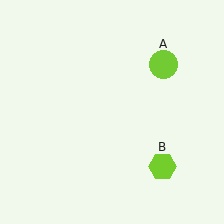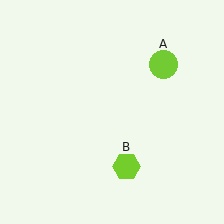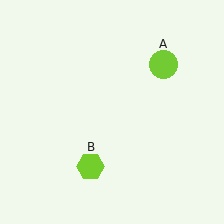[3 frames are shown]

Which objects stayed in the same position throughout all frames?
Lime circle (object A) remained stationary.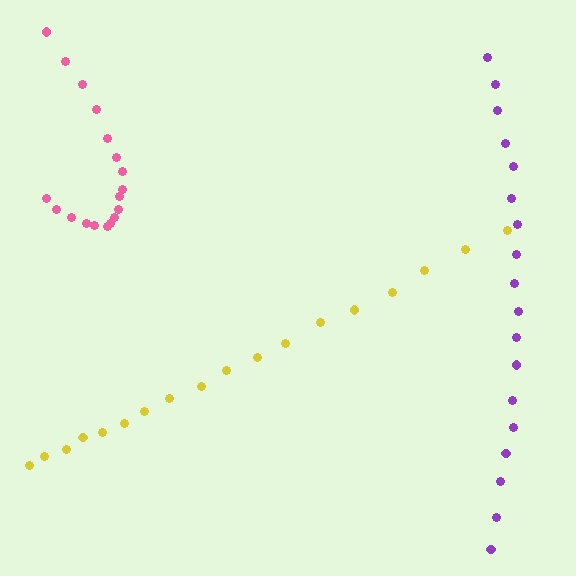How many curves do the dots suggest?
There are 3 distinct paths.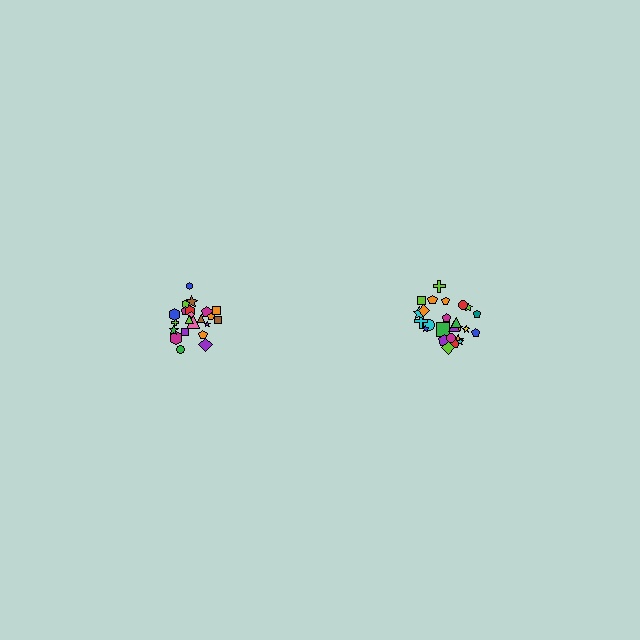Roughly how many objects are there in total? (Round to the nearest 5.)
Roughly 45 objects in total.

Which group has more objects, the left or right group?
The right group.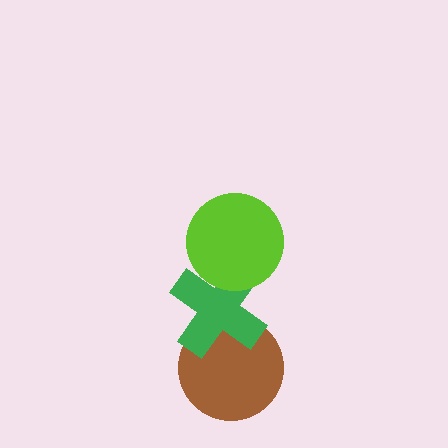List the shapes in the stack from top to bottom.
From top to bottom: the lime circle, the green cross, the brown circle.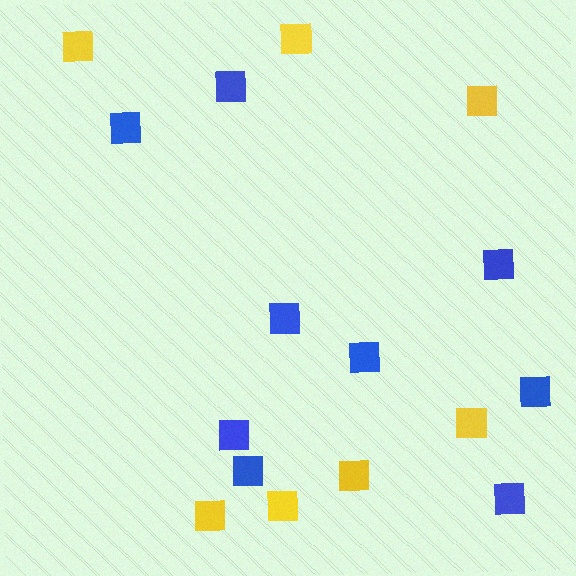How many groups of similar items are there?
There are 2 groups: one group of blue squares (9) and one group of yellow squares (7).